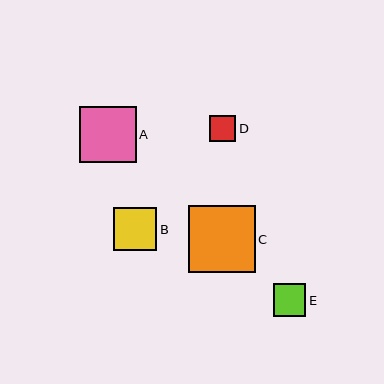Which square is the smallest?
Square D is the smallest with a size of approximately 27 pixels.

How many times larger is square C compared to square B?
Square C is approximately 1.5 times the size of square B.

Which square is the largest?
Square C is the largest with a size of approximately 67 pixels.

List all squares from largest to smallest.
From largest to smallest: C, A, B, E, D.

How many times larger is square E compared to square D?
Square E is approximately 1.2 times the size of square D.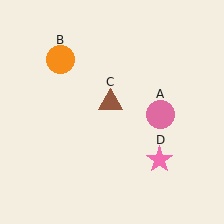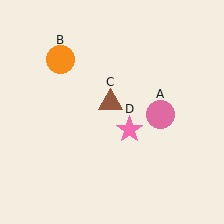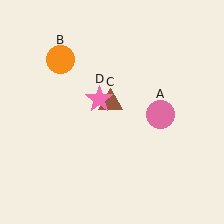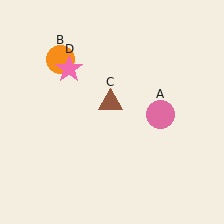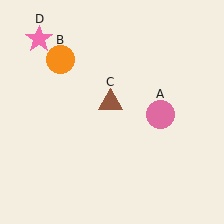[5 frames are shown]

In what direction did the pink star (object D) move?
The pink star (object D) moved up and to the left.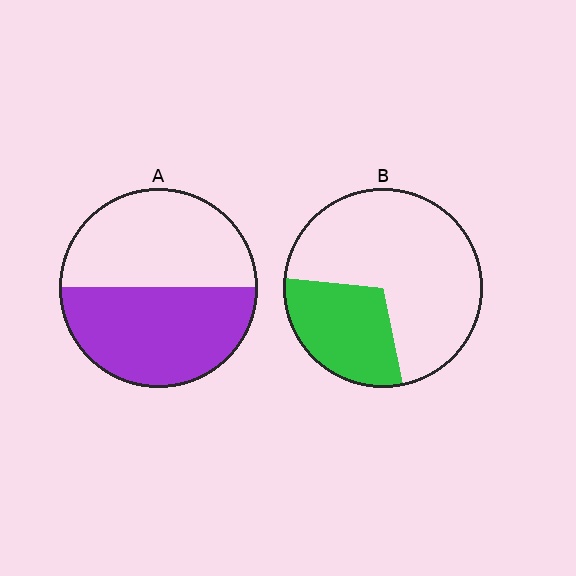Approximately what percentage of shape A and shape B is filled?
A is approximately 50% and B is approximately 30%.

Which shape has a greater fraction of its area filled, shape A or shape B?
Shape A.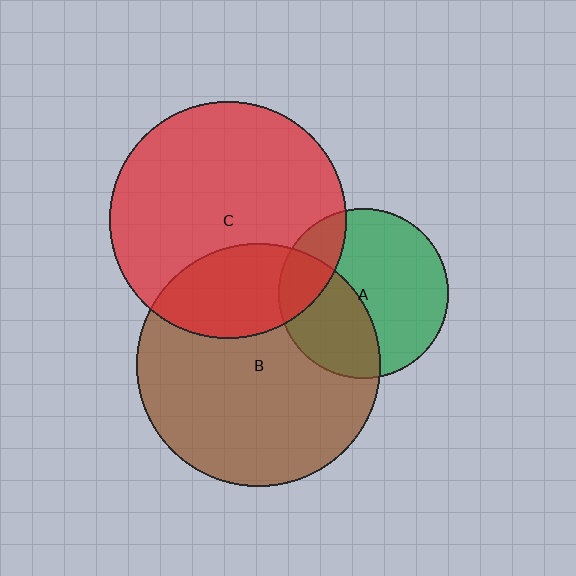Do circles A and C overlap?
Yes.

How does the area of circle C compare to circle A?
Approximately 2.0 times.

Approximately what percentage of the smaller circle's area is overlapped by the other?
Approximately 20%.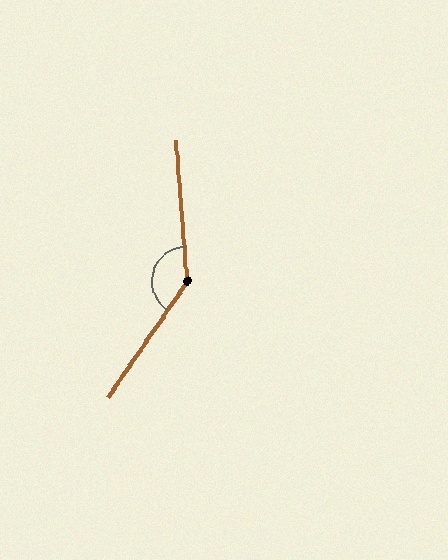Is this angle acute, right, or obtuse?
It is obtuse.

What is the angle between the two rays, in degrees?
Approximately 141 degrees.